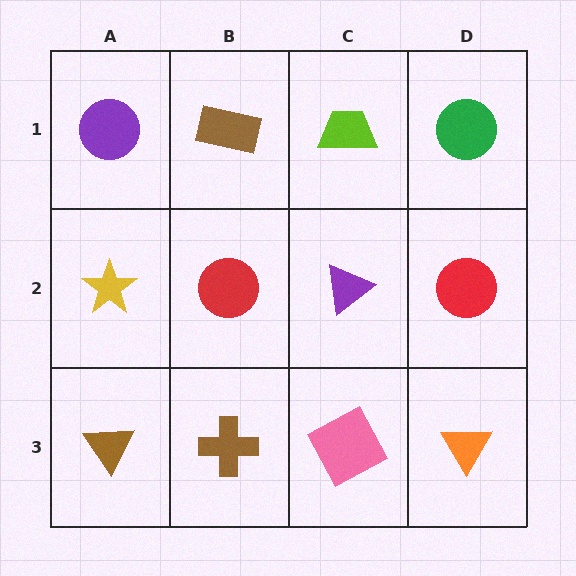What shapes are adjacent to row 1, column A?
A yellow star (row 2, column A), a brown rectangle (row 1, column B).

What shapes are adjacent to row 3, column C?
A purple triangle (row 2, column C), a brown cross (row 3, column B), an orange triangle (row 3, column D).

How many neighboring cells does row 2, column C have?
4.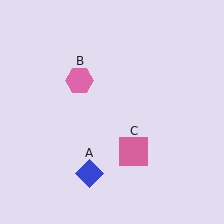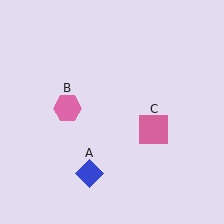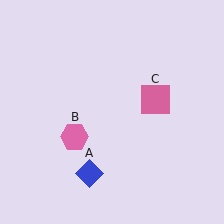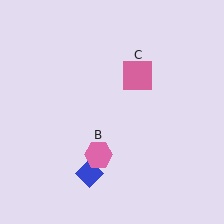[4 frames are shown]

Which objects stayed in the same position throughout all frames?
Blue diamond (object A) remained stationary.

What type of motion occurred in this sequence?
The pink hexagon (object B), pink square (object C) rotated counterclockwise around the center of the scene.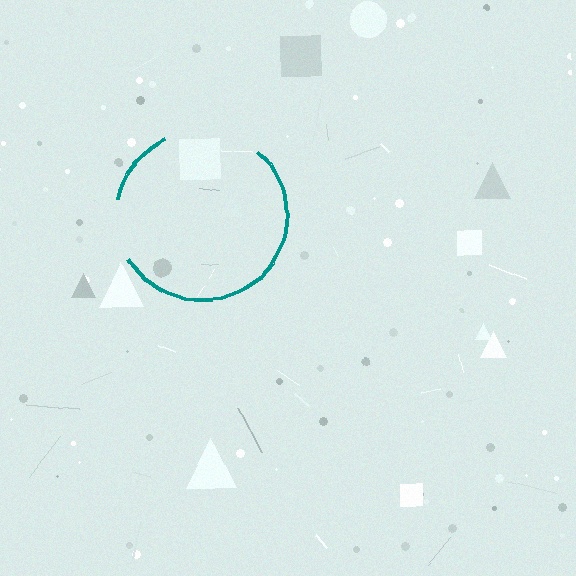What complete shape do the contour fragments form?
The contour fragments form a circle.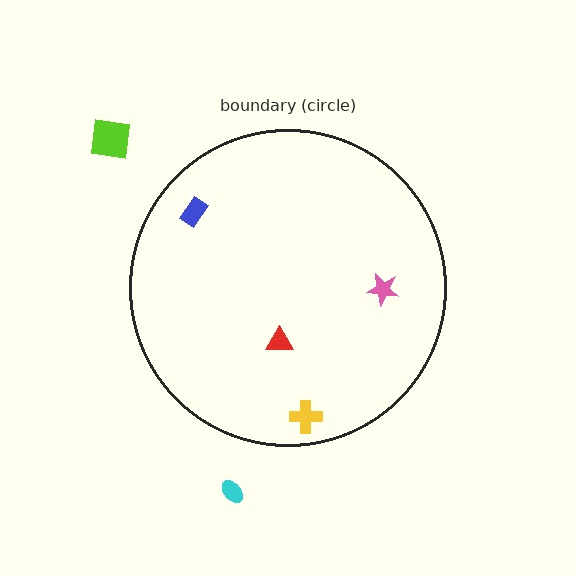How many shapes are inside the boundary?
4 inside, 2 outside.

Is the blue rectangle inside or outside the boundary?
Inside.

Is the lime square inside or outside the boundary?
Outside.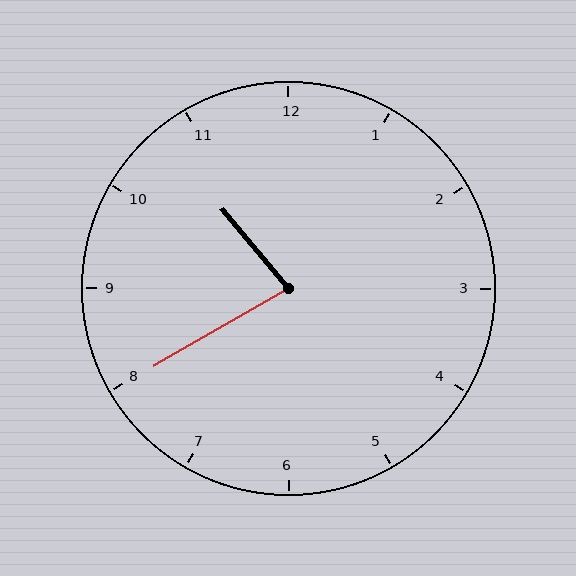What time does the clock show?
10:40.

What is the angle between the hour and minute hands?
Approximately 80 degrees.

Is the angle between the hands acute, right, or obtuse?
It is acute.